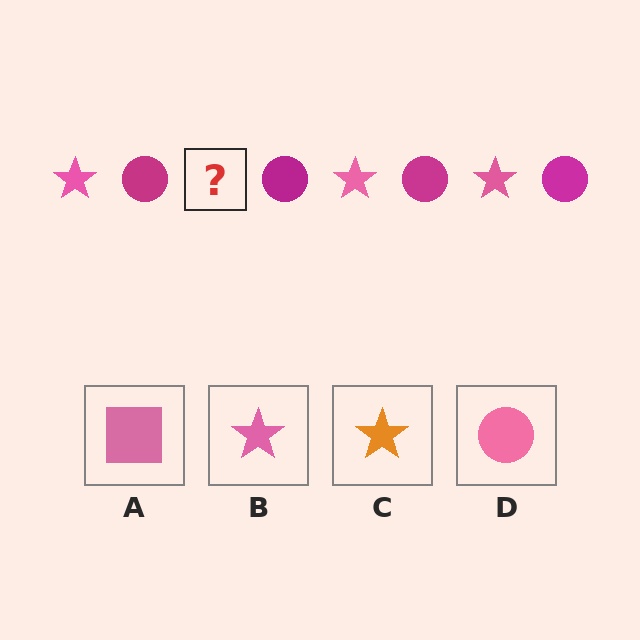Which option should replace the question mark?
Option B.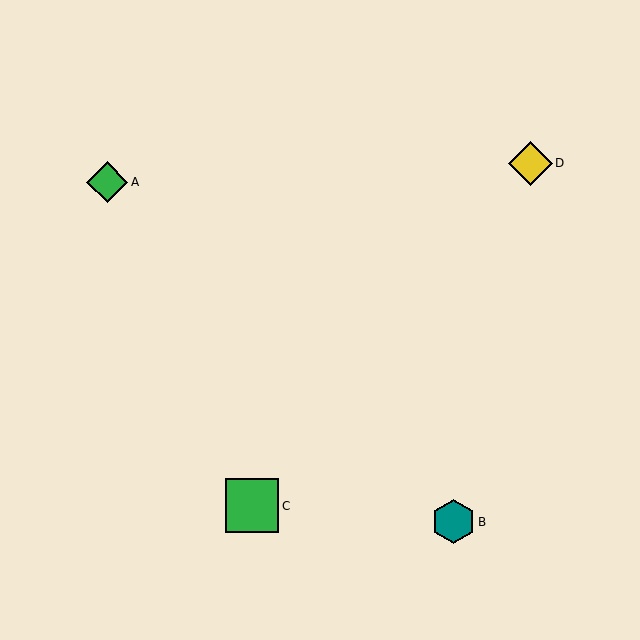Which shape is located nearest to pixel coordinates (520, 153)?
The yellow diamond (labeled D) at (530, 163) is nearest to that location.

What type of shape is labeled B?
Shape B is a teal hexagon.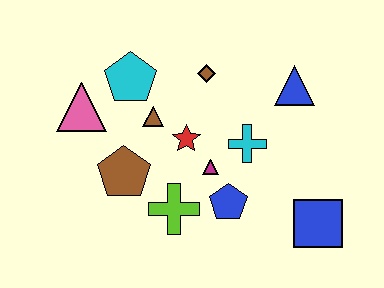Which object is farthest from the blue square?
The pink triangle is farthest from the blue square.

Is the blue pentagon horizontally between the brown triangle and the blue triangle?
Yes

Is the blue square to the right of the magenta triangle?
Yes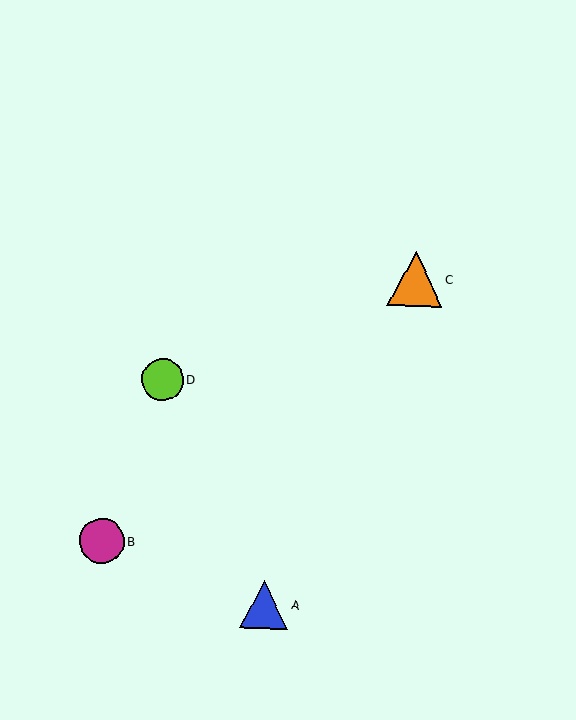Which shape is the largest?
The orange triangle (labeled C) is the largest.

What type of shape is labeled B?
Shape B is a magenta circle.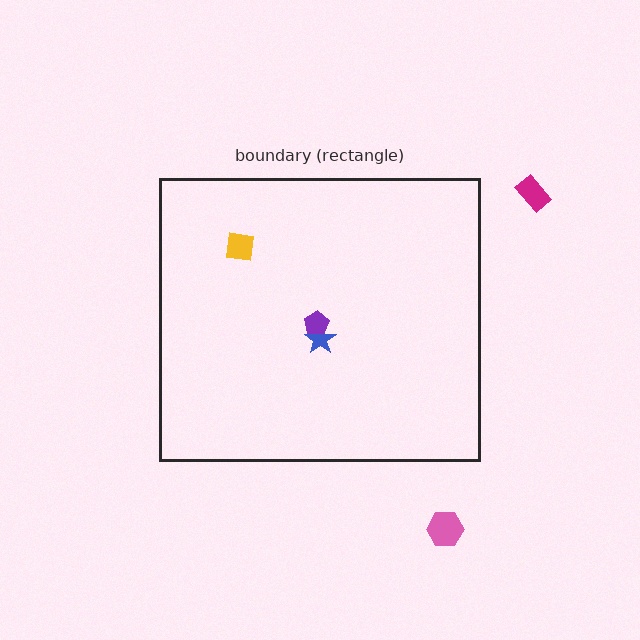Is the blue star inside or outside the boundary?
Inside.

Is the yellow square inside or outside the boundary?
Inside.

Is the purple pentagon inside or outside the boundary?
Inside.